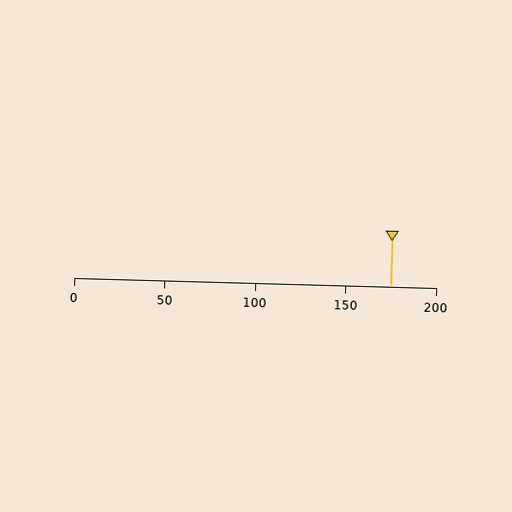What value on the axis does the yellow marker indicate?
The marker indicates approximately 175.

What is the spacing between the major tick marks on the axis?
The major ticks are spaced 50 apart.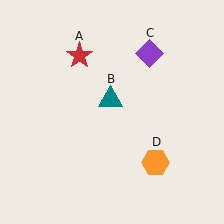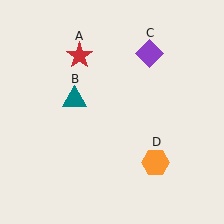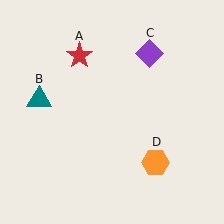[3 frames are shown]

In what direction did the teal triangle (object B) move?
The teal triangle (object B) moved left.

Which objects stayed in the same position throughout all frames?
Red star (object A) and purple diamond (object C) and orange hexagon (object D) remained stationary.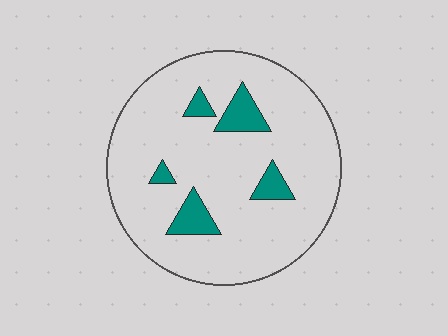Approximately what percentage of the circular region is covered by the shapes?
Approximately 10%.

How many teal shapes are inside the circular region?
5.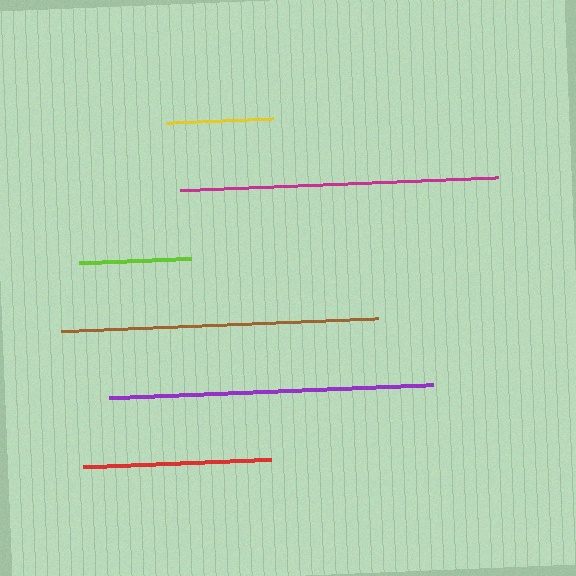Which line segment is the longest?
The purple line is the longest at approximately 325 pixels.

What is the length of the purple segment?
The purple segment is approximately 325 pixels long.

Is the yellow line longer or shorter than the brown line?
The brown line is longer than the yellow line.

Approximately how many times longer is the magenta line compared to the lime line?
The magenta line is approximately 2.8 times the length of the lime line.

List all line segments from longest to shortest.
From longest to shortest: purple, brown, magenta, red, lime, yellow.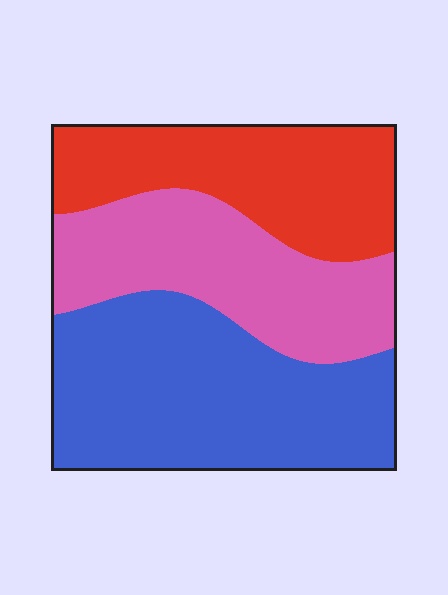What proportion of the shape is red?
Red covers about 30% of the shape.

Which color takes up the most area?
Blue, at roughly 40%.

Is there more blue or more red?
Blue.